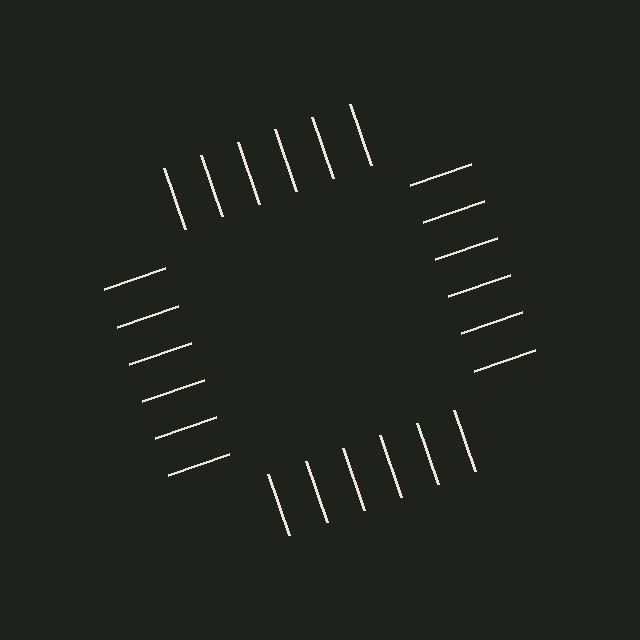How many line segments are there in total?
24 — 6 along each of the 4 edges.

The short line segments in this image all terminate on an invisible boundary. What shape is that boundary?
An illusory square — the line segments terminate on its edges but no continuous stroke is drawn.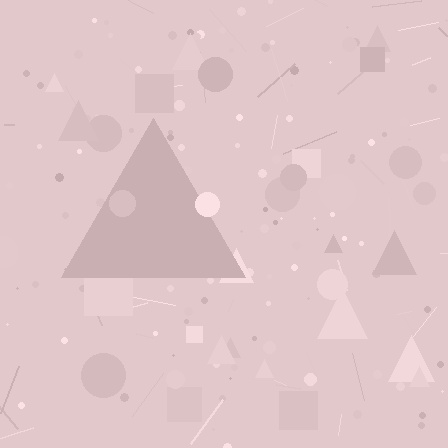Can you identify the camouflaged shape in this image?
The camouflaged shape is a triangle.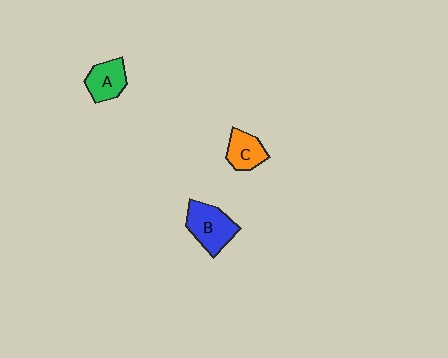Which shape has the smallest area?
Shape C (orange).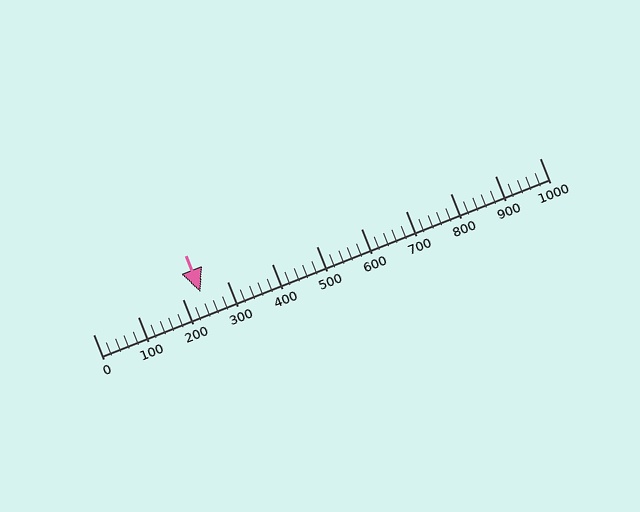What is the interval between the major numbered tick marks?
The major tick marks are spaced 100 units apart.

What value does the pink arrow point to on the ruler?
The pink arrow points to approximately 240.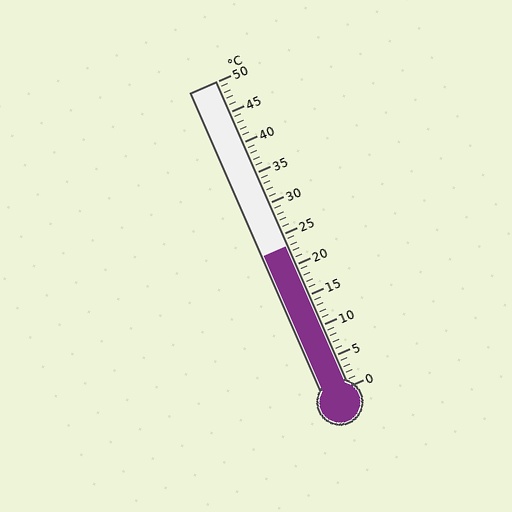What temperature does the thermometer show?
The thermometer shows approximately 23°C.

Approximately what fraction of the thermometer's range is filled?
The thermometer is filled to approximately 45% of its range.